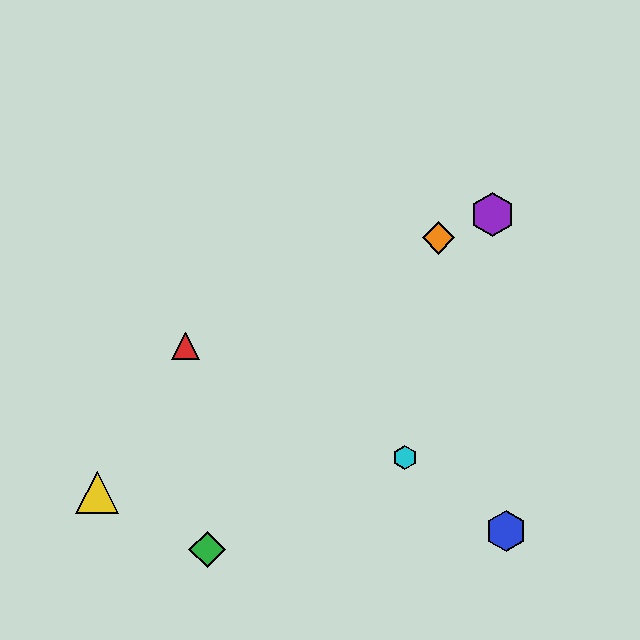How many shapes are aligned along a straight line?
3 shapes (the red triangle, the purple hexagon, the orange diamond) are aligned along a straight line.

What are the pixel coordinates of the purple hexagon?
The purple hexagon is at (493, 215).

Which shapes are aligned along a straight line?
The red triangle, the purple hexagon, the orange diamond are aligned along a straight line.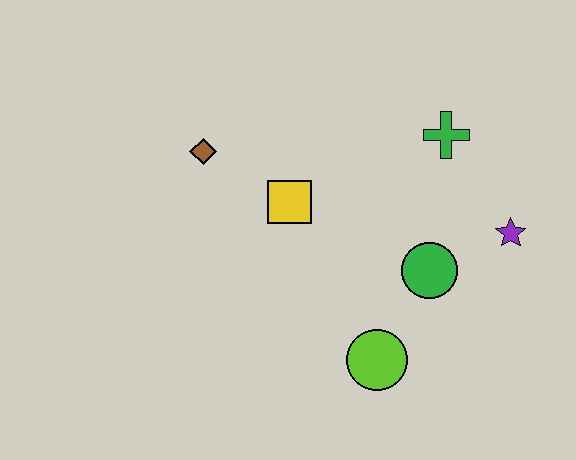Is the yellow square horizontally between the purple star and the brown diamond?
Yes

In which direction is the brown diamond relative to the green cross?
The brown diamond is to the left of the green cross.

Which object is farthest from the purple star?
The brown diamond is farthest from the purple star.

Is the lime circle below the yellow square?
Yes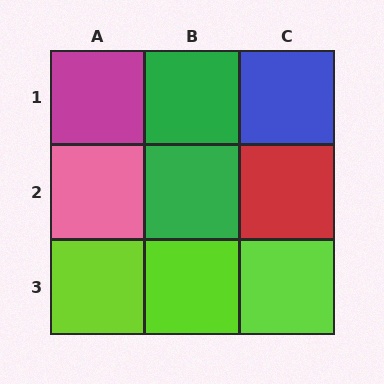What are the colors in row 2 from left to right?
Pink, green, red.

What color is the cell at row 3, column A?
Lime.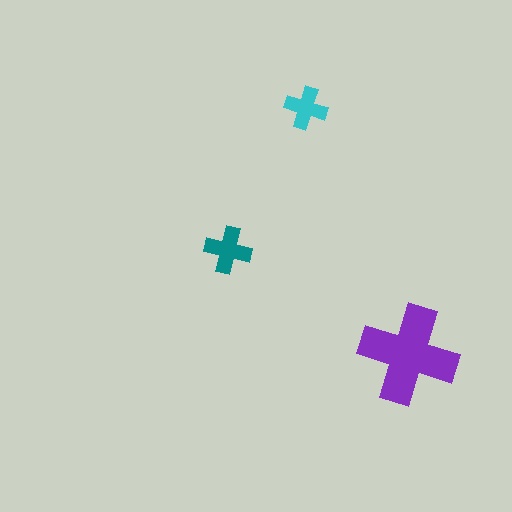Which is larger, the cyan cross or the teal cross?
The teal one.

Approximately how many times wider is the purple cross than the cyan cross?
About 2.5 times wider.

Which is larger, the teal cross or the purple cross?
The purple one.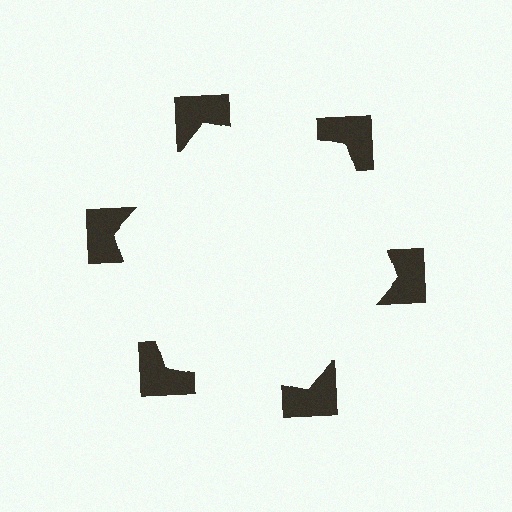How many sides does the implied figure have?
6 sides.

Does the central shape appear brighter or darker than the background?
It typically appears slightly brighter than the background, even though no actual brightness change is drawn.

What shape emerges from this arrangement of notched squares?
An illusory hexagon — its edges are inferred from the aligned wedge cuts in the notched squares, not physically drawn.